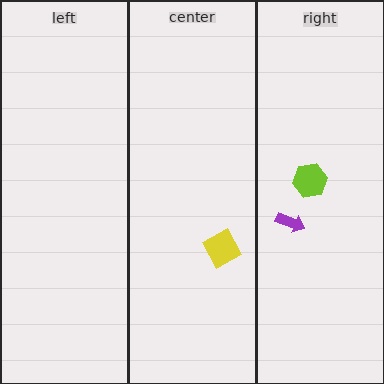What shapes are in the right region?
The lime hexagon, the purple arrow.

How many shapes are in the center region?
1.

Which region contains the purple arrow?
The right region.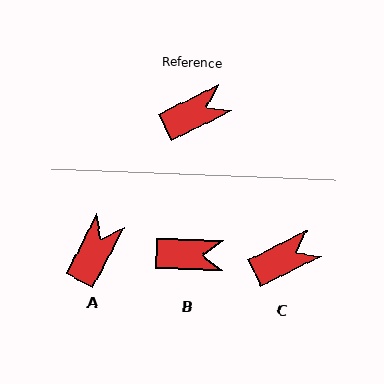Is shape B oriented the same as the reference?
No, it is off by about 28 degrees.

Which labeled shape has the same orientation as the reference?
C.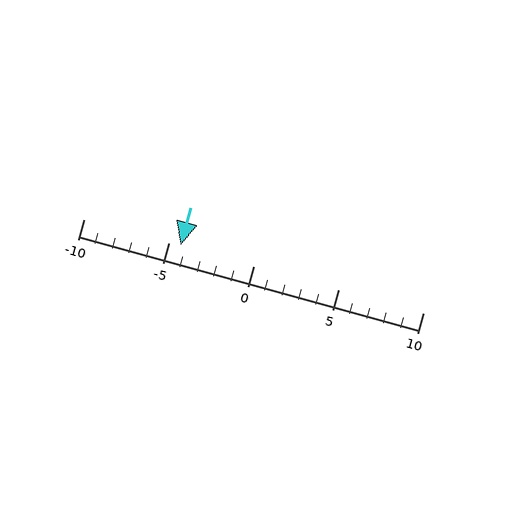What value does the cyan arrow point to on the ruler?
The cyan arrow points to approximately -4.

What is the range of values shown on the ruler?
The ruler shows values from -10 to 10.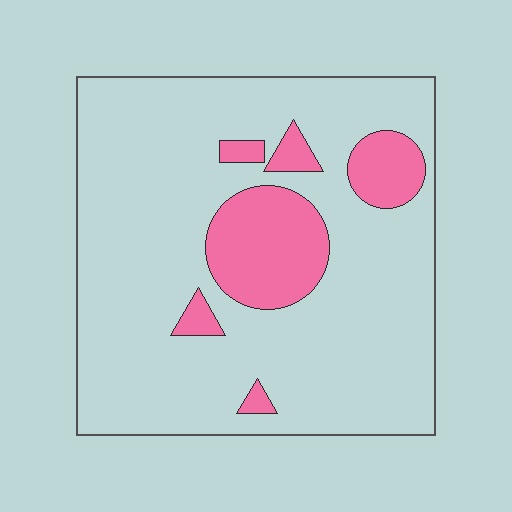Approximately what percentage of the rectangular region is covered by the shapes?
Approximately 15%.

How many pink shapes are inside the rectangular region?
6.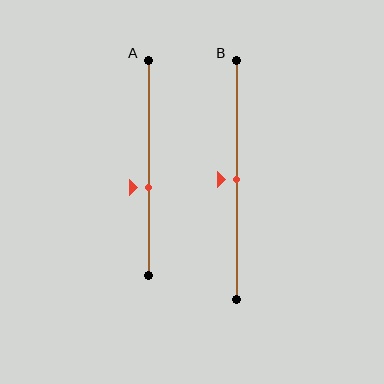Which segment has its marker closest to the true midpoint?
Segment B has its marker closest to the true midpoint.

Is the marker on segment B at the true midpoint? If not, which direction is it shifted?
Yes, the marker on segment B is at the true midpoint.